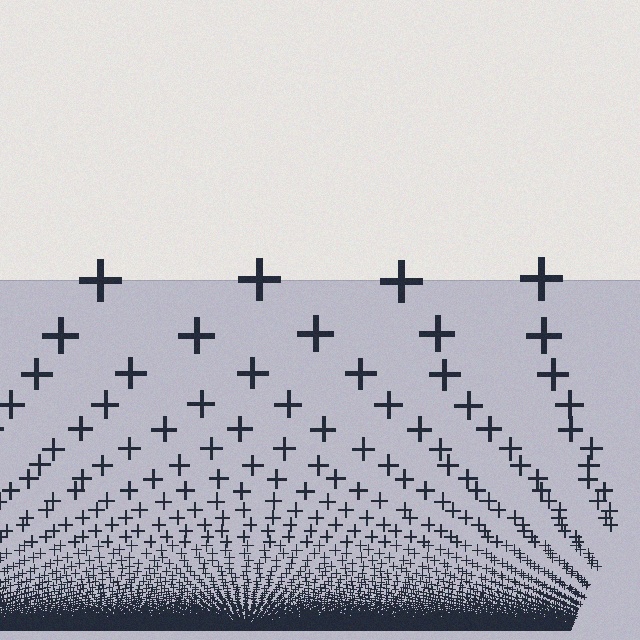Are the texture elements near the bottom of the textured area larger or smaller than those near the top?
Smaller. The gradient is inverted — elements near the bottom are smaller and denser.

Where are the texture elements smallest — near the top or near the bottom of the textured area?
Near the bottom.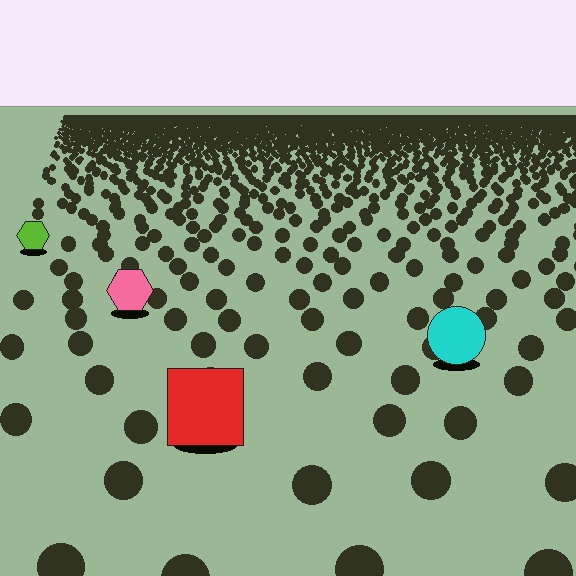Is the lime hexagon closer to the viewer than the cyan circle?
No. The cyan circle is closer — you can tell from the texture gradient: the ground texture is coarser near it.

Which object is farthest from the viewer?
The lime hexagon is farthest from the viewer. It appears smaller and the ground texture around it is denser.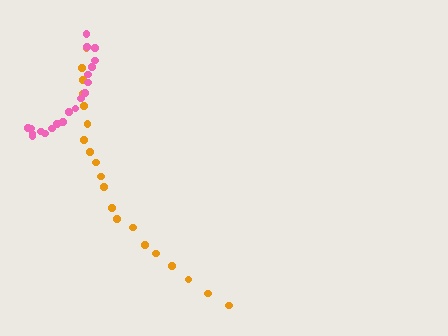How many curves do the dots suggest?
There are 2 distinct paths.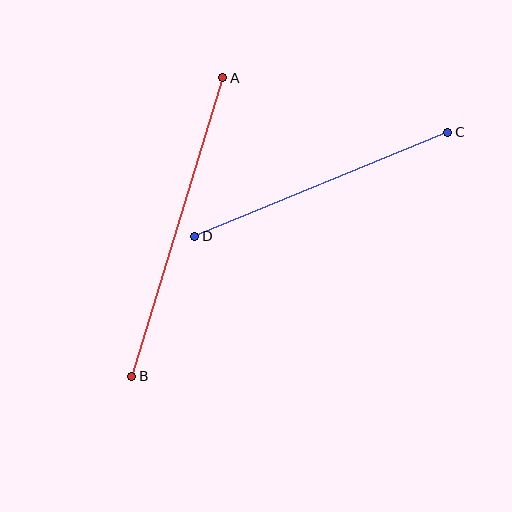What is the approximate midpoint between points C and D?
The midpoint is at approximately (321, 184) pixels.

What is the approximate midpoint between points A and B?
The midpoint is at approximately (177, 227) pixels.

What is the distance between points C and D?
The distance is approximately 274 pixels.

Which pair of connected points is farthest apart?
Points A and B are farthest apart.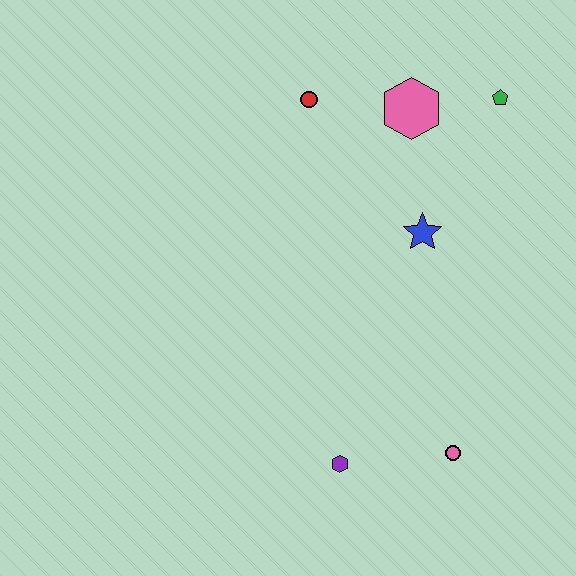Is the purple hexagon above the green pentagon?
No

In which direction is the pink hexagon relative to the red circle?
The pink hexagon is to the right of the red circle.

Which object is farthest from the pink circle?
The red circle is farthest from the pink circle.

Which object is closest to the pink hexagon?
The green pentagon is closest to the pink hexagon.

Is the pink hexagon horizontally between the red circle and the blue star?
Yes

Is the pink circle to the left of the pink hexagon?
No